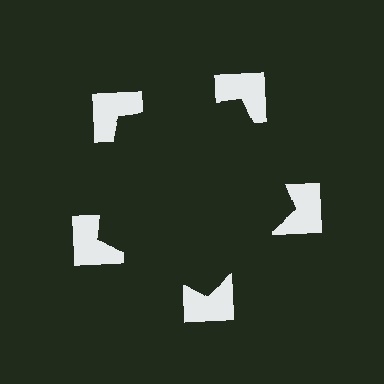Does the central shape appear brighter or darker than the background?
It typically appears slightly darker than the background, even though no actual brightness change is drawn.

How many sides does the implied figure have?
5 sides.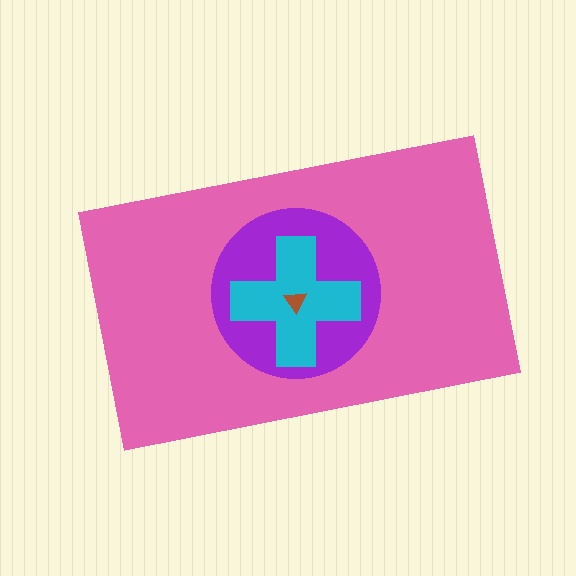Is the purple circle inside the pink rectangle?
Yes.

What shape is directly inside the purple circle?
The cyan cross.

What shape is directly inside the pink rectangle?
The purple circle.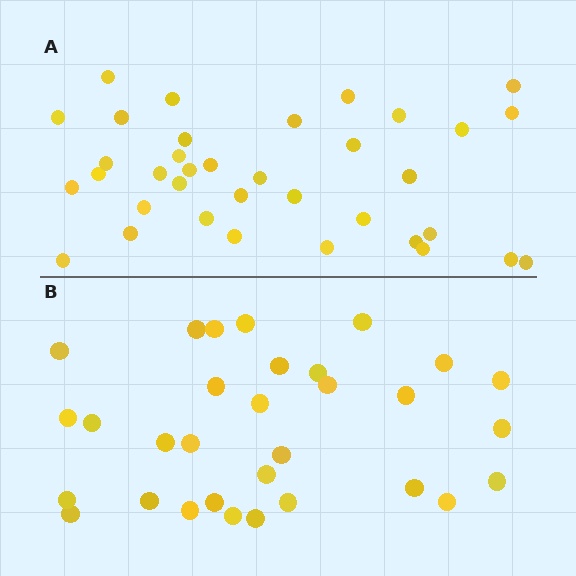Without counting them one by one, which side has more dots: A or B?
Region A (the top region) has more dots.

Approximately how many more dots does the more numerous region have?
Region A has about 5 more dots than region B.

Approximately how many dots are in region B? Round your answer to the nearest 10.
About 30 dots. (The exact count is 31, which rounds to 30.)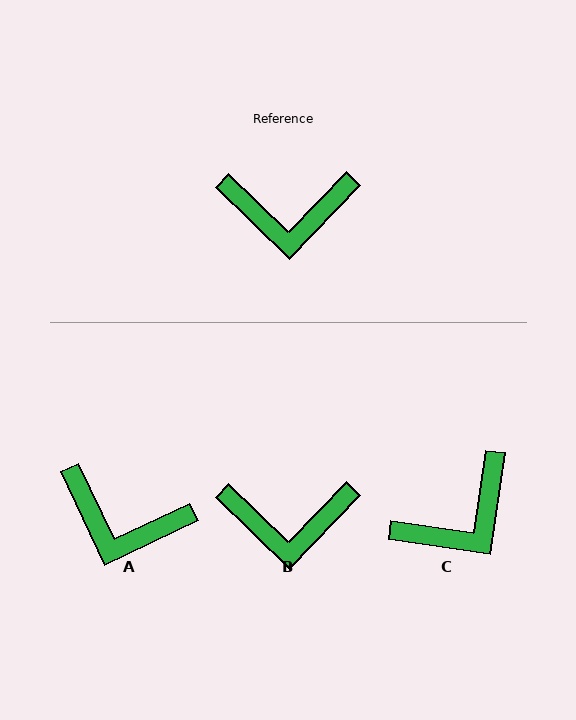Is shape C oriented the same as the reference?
No, it is off by about 36 degrees.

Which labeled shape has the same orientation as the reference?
B.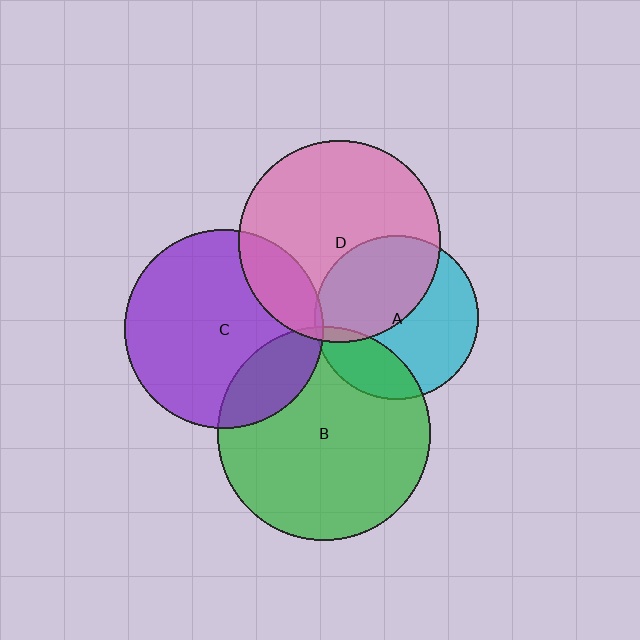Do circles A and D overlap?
Yes.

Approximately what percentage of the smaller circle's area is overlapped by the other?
Approximately 45%.